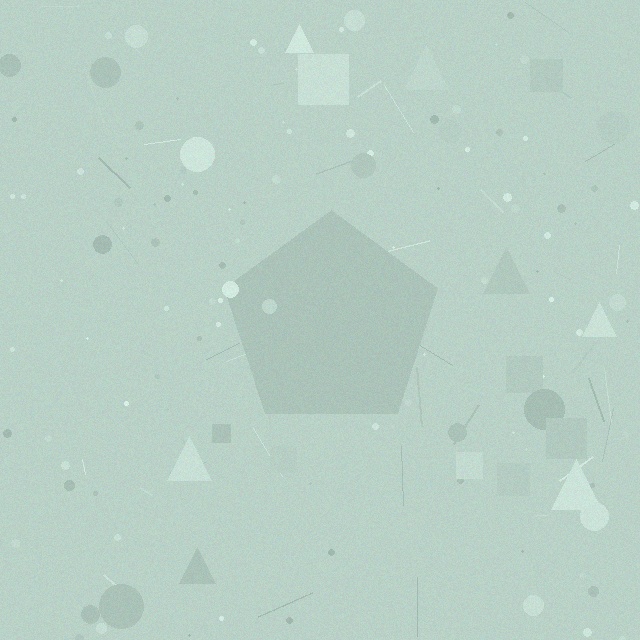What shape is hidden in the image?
A pentagon is hidden in the image.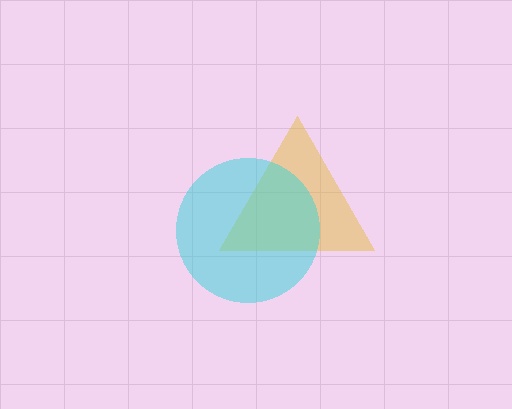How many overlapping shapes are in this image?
There are 2 overlapping shapes in the image.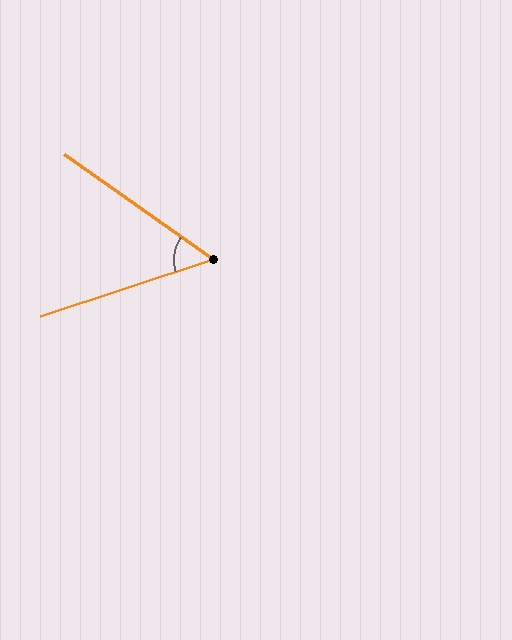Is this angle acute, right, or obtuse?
It is acute.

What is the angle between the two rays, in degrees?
Approximately 53 degrees.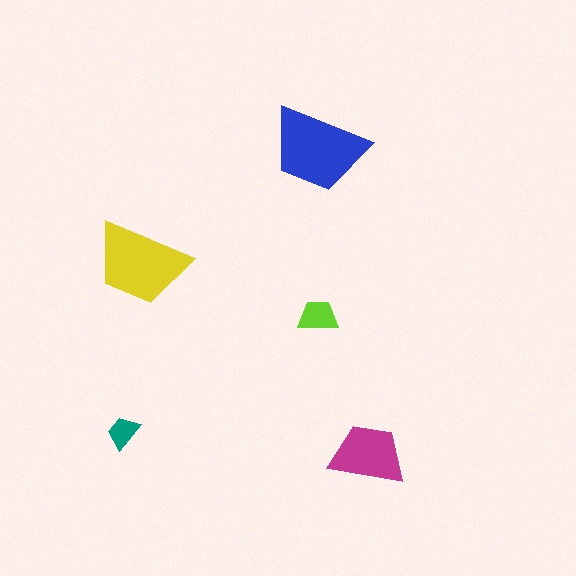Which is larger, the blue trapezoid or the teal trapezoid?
The blue one.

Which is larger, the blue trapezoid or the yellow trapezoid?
The blue one.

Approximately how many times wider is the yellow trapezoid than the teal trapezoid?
About 3 times wider.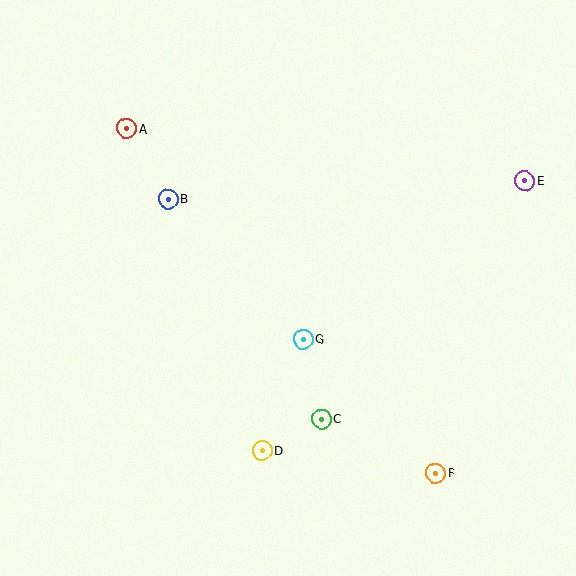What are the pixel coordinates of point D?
Point D is at (262, 450).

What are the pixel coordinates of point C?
Point C is at (321, 419).